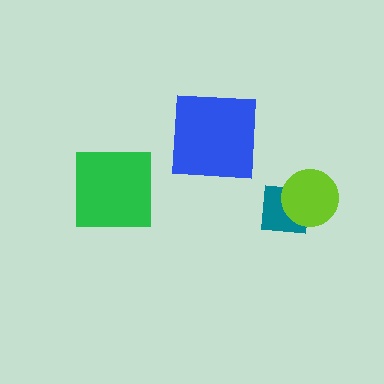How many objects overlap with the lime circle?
1 object overlaps with the lime circle.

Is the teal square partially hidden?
Yes, it is partially covered by another shape.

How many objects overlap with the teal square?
1 object overlaps with the teal square.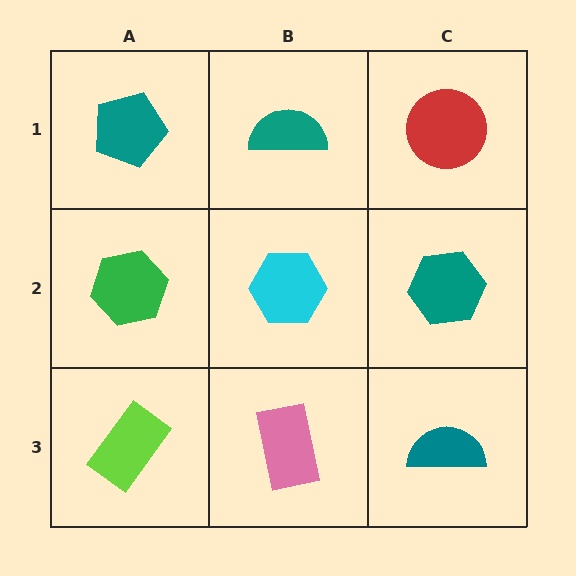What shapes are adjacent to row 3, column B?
A cyan hexagon (row 2, column B), a lime rectangle (row 3, column A), a teal semicircle (row 3, column C).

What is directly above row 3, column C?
A teal hexagon.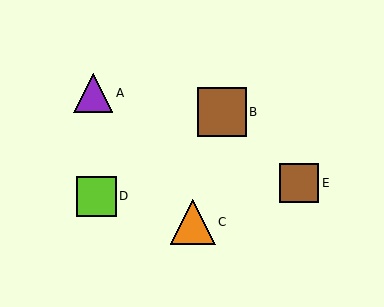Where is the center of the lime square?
The center of the lime square is at (96, 196).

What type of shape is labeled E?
Shape E is a brown square.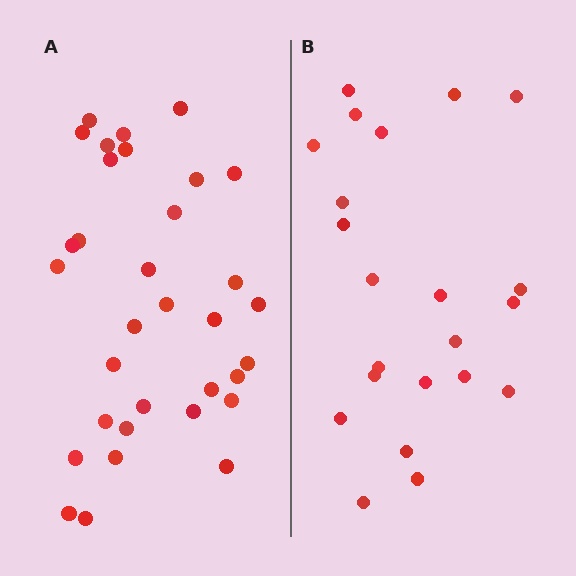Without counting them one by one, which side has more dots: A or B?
Region A (the left region) has more dots.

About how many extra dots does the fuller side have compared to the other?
Region A has roughly 12 or so more dots than region B.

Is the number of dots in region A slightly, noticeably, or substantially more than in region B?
Region A has substantially more. The ratio is roughly 1.5 to 1.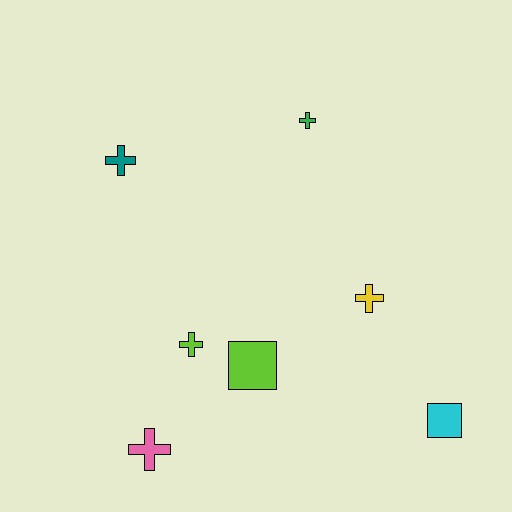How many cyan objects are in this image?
There is 1 cyan object.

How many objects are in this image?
There are 7 objects.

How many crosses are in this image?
There are 5 crosses.